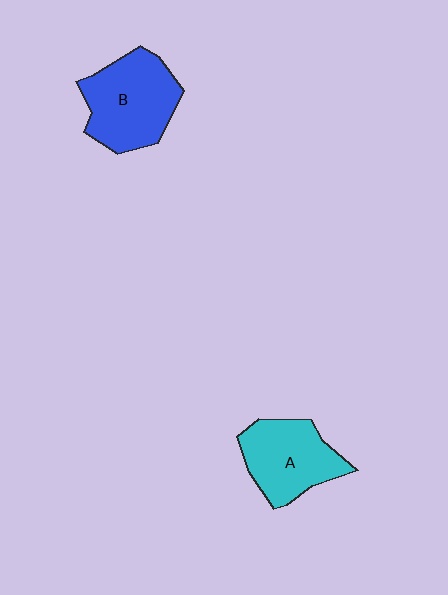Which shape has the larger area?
Shape B (blue).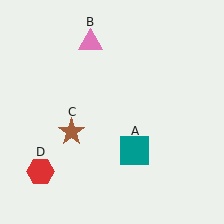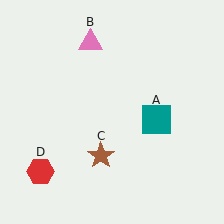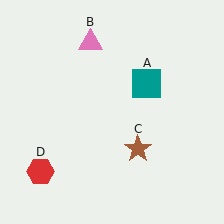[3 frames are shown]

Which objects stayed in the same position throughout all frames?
Pink triangle (object B) and red hexagon (object D) remained stationary.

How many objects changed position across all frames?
2 objects changed position: teal square (object A), brown star (object C).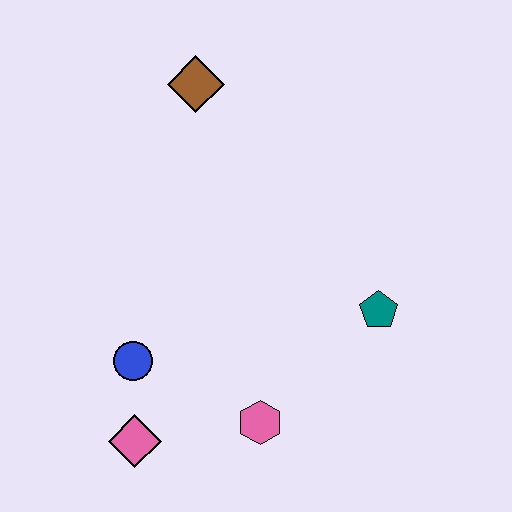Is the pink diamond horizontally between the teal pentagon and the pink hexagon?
No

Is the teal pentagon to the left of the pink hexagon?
No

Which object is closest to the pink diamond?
The blue circle is closest to the pink diamond.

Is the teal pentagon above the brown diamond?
No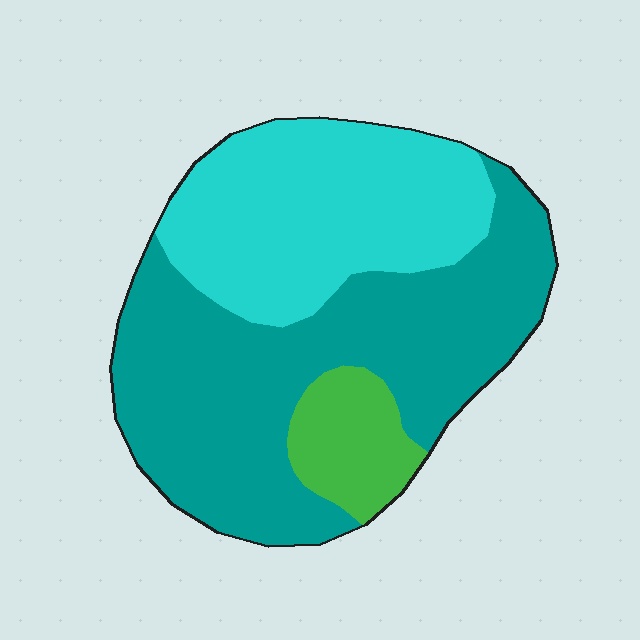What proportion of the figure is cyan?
Cyan covers 35% of the figure.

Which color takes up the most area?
Teal, at roughly 55%.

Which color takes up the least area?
Green, at roughly 10%.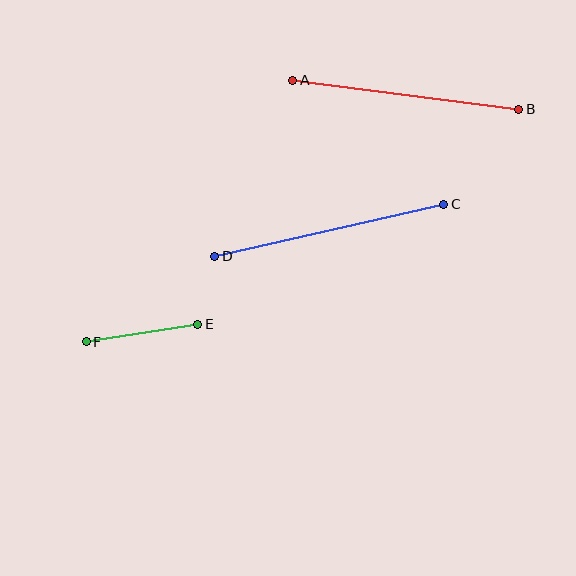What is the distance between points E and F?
The distance is approximately 113 pixels.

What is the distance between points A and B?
The distance is approximately 228 pixels.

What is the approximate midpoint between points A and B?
The midpoint is at approximately (406, 95) pixels.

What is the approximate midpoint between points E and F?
The midpoint is at approximately (142, 333) pixels.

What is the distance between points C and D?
The distance is approximately 235 pixels.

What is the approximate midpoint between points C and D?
The midpoint is at approximately (329, 230) pixels.